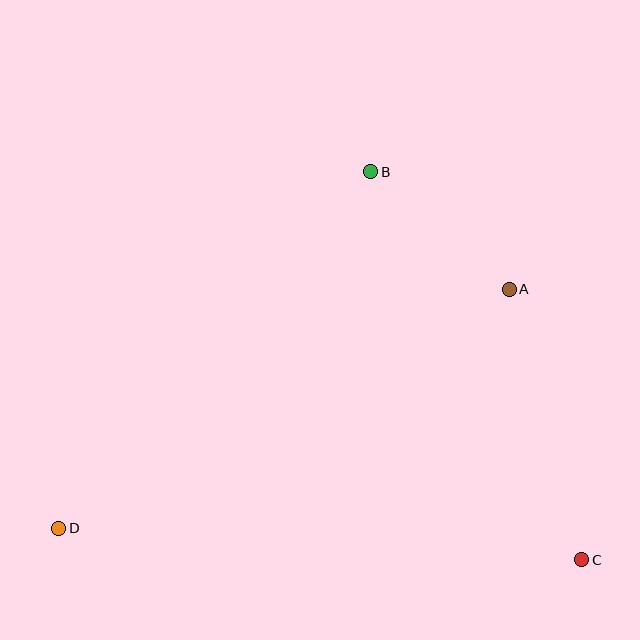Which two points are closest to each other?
Points A and B are closest to each other.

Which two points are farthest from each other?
Points C and D are farthest from each other.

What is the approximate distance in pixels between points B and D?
The distance between B and D is approximately 474 pixels.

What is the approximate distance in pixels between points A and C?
The distance between A and C is approximately 280 pixels.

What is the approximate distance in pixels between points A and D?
The distance between A and D is approximately 510 pixels.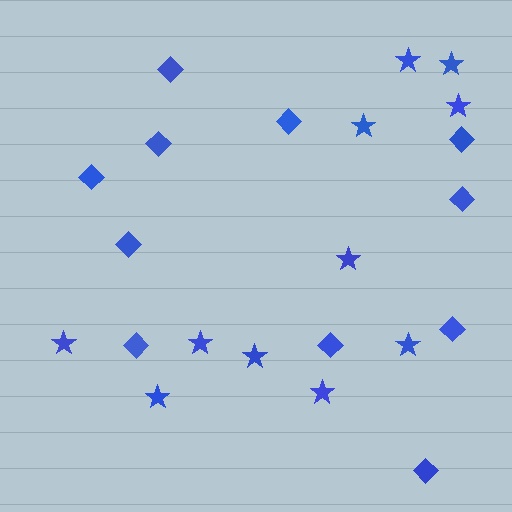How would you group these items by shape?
There are 2 groups: one group of stars (11) and one group of diamonds (11).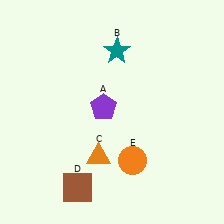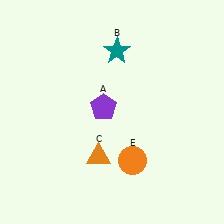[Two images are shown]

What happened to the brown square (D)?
The brown square (D) was removed in Image 2. It was in the bottom-left area of Image 1.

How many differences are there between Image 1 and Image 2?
There is 1 difference between the two images.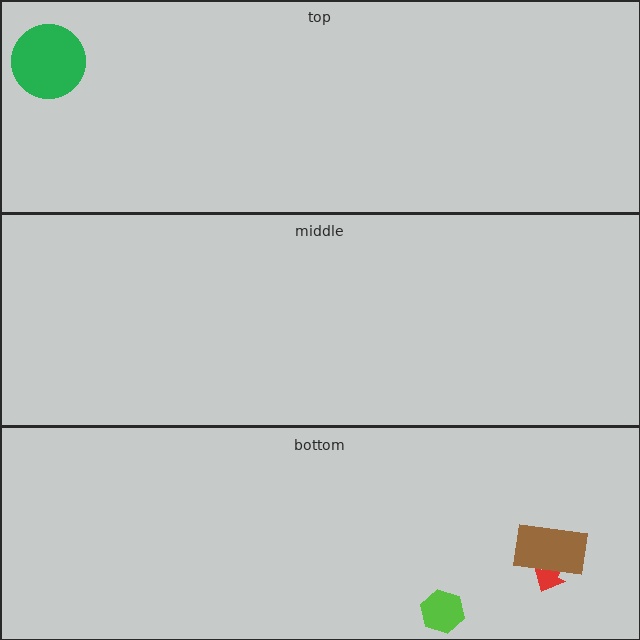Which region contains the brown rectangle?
The bottom region.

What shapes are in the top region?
The green circle.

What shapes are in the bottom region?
The red arrow, the lime hexagon, the brown rectangle.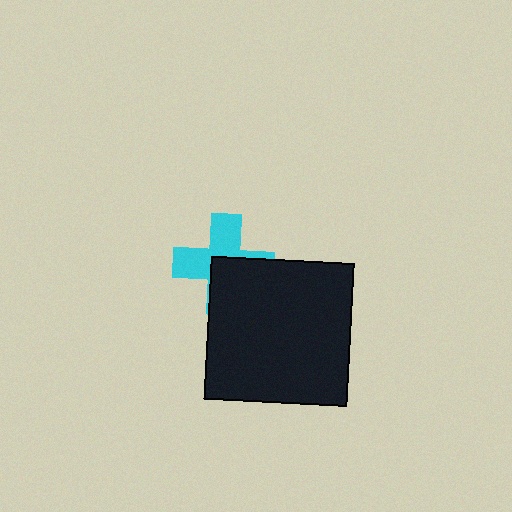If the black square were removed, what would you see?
You would see the complete cyan cross.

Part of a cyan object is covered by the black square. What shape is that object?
It is a cross.